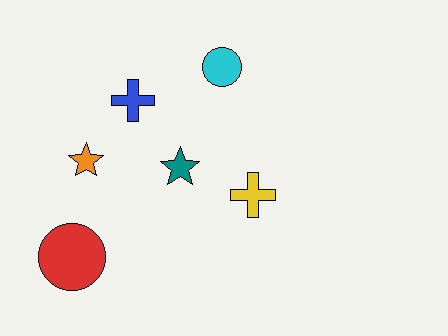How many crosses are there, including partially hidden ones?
There are 2 crosses.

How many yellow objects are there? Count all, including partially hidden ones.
There is 1 yellow object.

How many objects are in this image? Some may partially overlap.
There are 6 objects.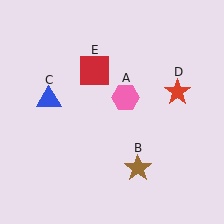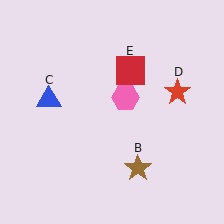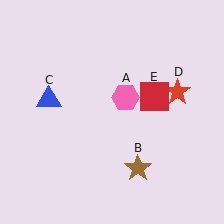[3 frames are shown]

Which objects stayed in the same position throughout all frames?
Pink hexagon (object A) and brown star (object B) and blue triangle (object C) and red star (object D) remained stationary.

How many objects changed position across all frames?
1 object changed position: red square (object E).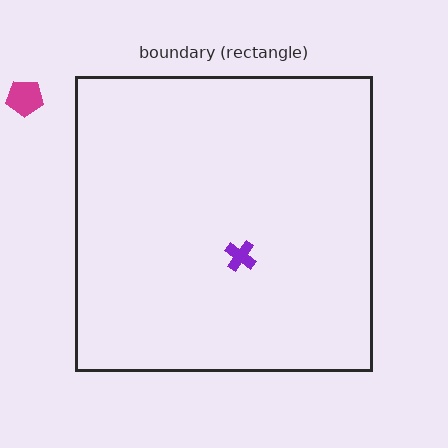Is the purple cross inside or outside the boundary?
Inside.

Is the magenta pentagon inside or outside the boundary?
Outside.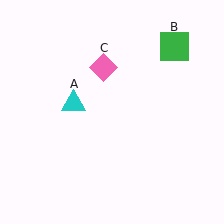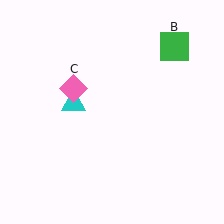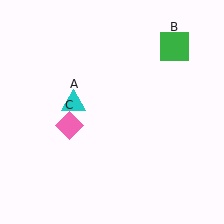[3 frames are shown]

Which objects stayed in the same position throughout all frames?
Cyan triangle (object A) and green square (object B) remained stationary.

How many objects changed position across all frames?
1 object changed position: pink diamond (object C).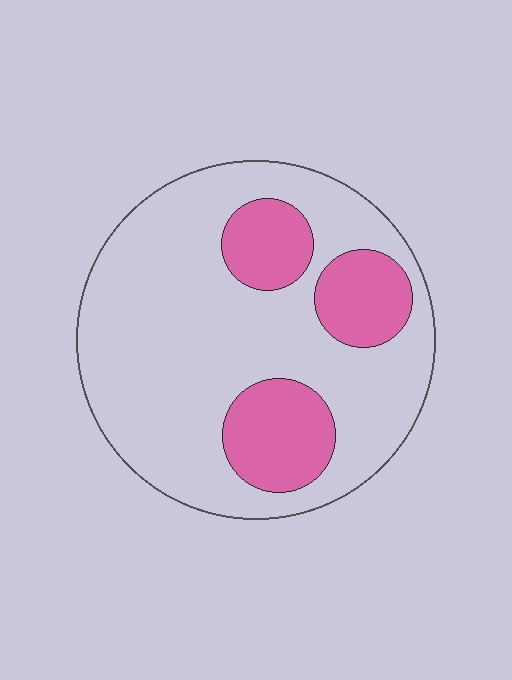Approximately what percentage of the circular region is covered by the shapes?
Approximately 25%.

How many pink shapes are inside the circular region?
3.